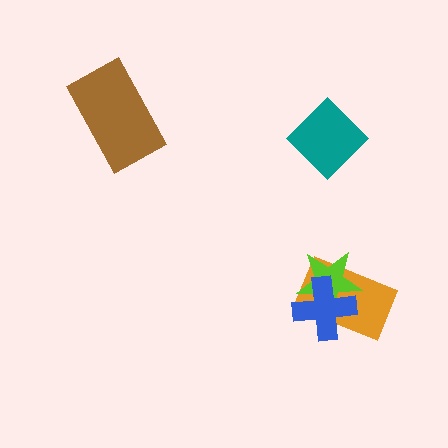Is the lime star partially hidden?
Yes, it is partially covered by another shape.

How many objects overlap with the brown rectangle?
0 objects overlap with the brown rectangle.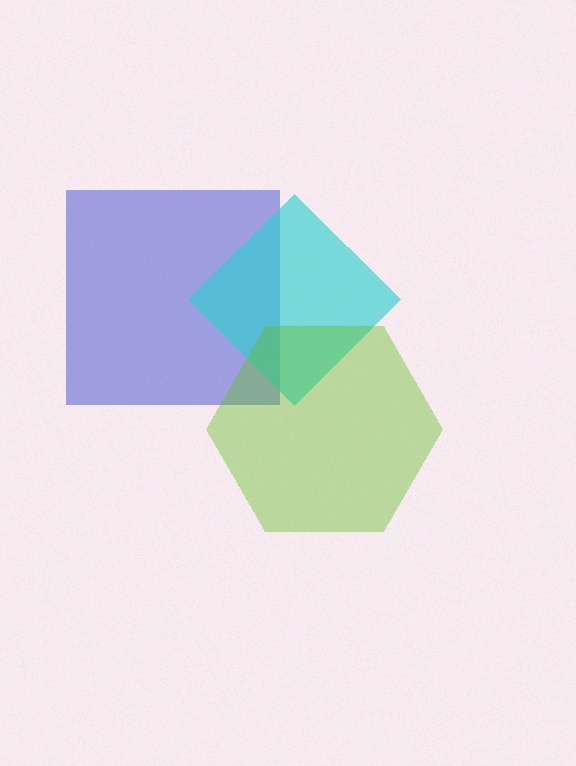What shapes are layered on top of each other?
The layered shapes are: a blue square, a cyan diamond, a lime hexagon.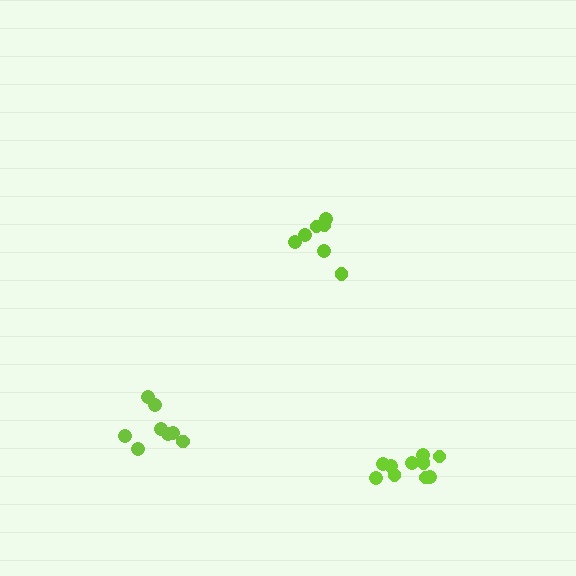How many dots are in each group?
Group 1: 7 dots, Group 2: 8 dots, Group 3: 10 dots (25 total).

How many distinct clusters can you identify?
There are 3 distinct clusters.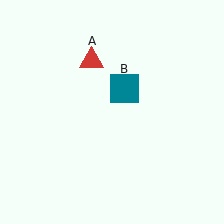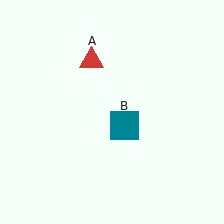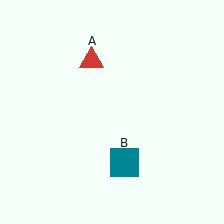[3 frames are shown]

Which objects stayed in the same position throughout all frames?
Red triangle (object A) remained stationary.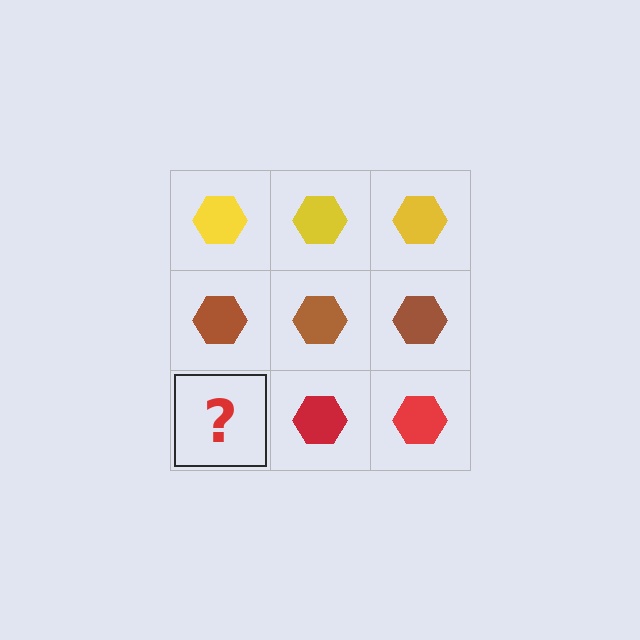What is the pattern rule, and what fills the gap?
The rule is that each row has a consistent color. The gap should be filled with a red hexagon.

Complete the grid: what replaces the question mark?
The question mark should be replaced with a red hexagon.